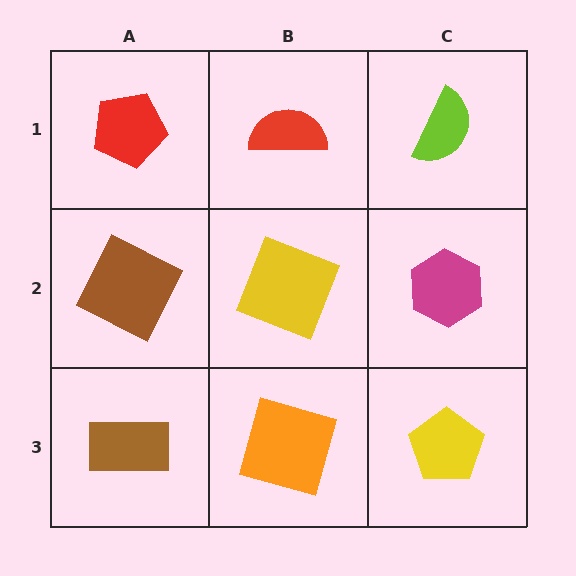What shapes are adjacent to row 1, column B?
A yellow square (row 2, column B), a red pentagon (row 1, column A), a lime semicircle (row 1, column C).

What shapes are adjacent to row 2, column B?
A red semicircle (row 1, column B), an orange square (row 3, column B), a brown square (row 2, column A), a magenta hexagon (row 2, column C).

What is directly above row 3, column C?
A magenta hexagon.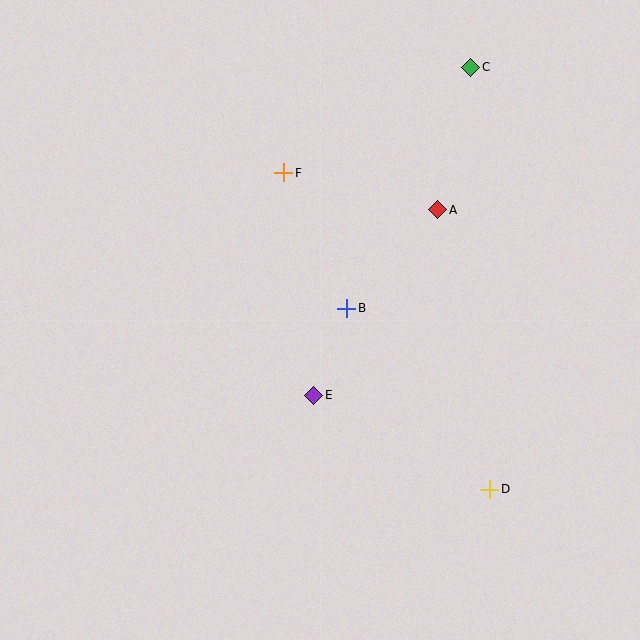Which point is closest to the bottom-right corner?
Point D is closest to the bottom-right corner.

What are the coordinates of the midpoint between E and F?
The midpoint between E and F is at (299, 284).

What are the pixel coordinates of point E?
Point E is at (314, 395).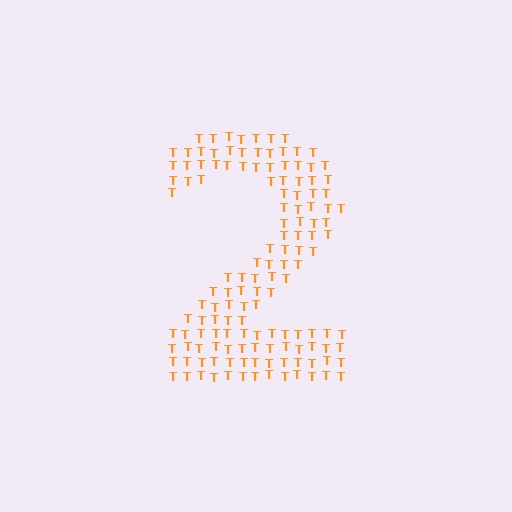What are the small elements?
The small elements are letter T's.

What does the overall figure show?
The overall figure shows the digit 2.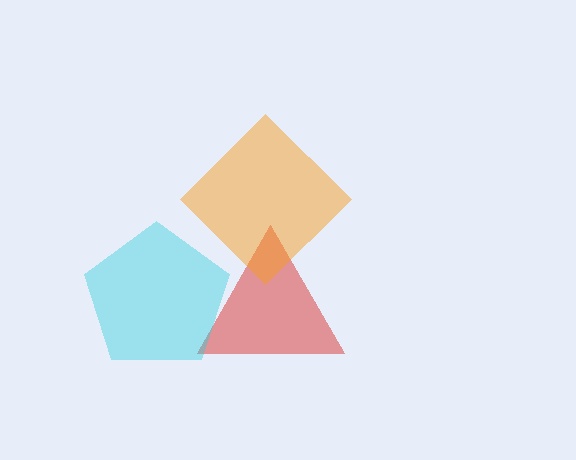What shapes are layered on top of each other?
The layered shapes are: a red triangle, an orange diamond, a cyan pentagon.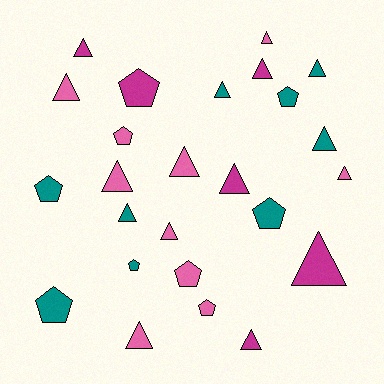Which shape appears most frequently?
Triangle, with 16 objects.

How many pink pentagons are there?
There are 3 pink pentagons.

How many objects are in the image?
There are 25 objects.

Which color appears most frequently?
Pink, with 10 objects.